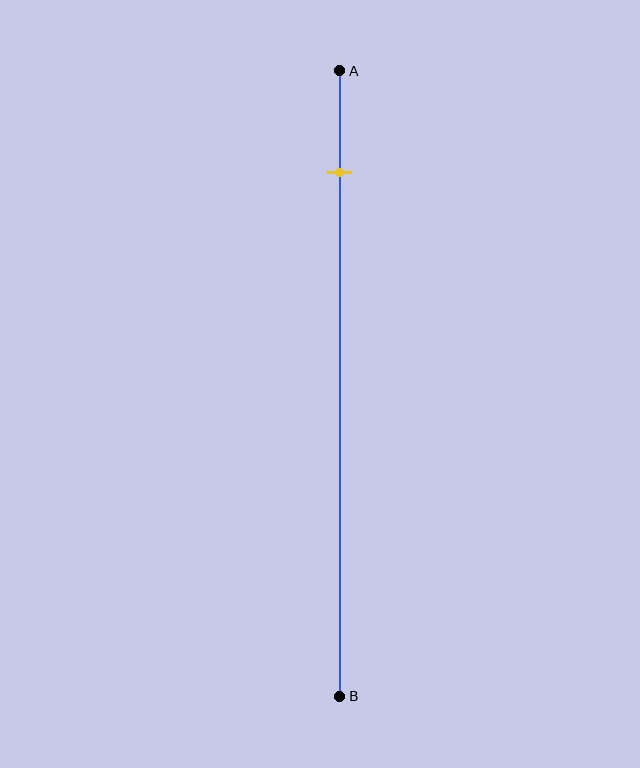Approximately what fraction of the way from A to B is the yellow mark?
The yellow mark is approximately 15% of the way from A to B.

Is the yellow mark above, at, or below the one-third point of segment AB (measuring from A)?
The yellow mark is above the one-third point of segment AB.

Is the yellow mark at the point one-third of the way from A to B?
No, the mark is at about 15% from A, not at the 33% one-third point.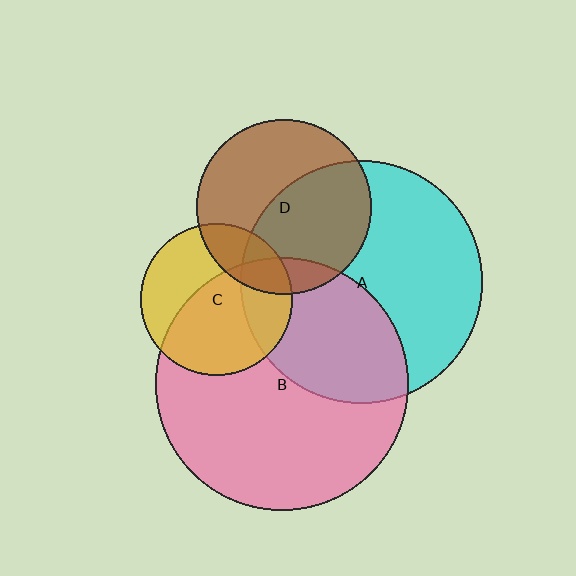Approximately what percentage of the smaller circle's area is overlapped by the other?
Approximately 10%.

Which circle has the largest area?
Circle B (pink).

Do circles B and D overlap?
Yes.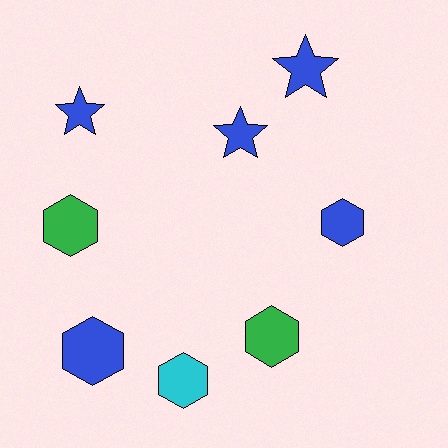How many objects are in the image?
There are 8 objects.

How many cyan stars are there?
There are no cyan stars.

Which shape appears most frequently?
Hexagon, with 5 objects.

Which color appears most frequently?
Blue, with 5 objects.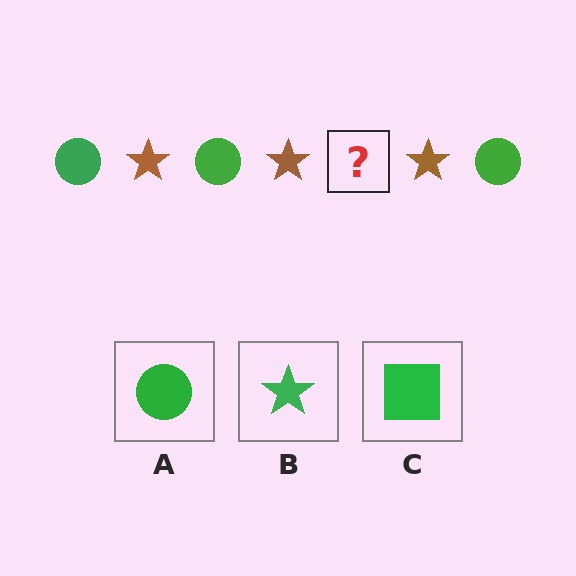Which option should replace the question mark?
Option A.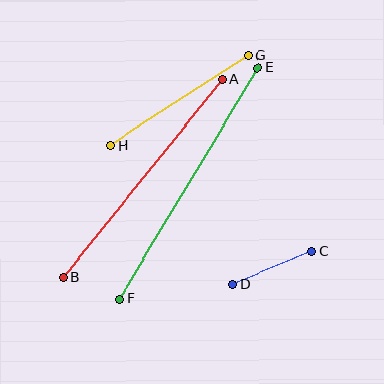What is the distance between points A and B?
The distance is approximately 255 pixels.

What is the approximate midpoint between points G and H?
The midpoint is at approximately (179, 100) pixels.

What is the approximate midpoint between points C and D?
The midpoint is at approximately (272, 268) pixels.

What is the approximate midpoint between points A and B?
The midpoint is at approximately (143, 178) pixels.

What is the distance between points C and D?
The distance is approximately 86 pixels.